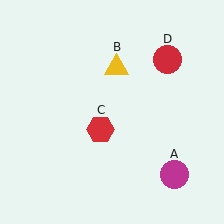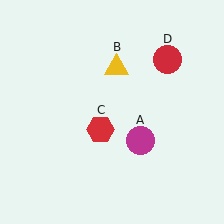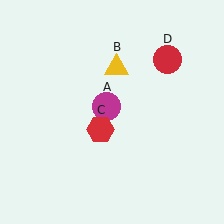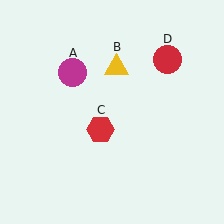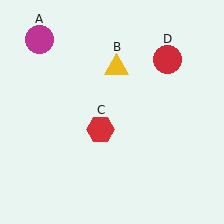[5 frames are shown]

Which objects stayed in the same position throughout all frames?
Yellow triangle (object B) and red hexagon (object C) and red circle (object D) remained stationary.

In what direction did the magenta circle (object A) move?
The magenta circle (object A) moved up and to the left.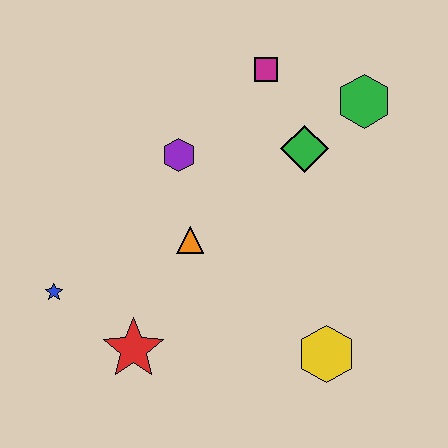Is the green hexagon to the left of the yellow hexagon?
No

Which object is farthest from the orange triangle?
The green hexagon is farthest from the orange triangle.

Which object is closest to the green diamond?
The green hexagon is closest to the green diamond.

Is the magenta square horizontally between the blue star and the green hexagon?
Yes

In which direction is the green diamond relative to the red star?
The green diamond is above the red star.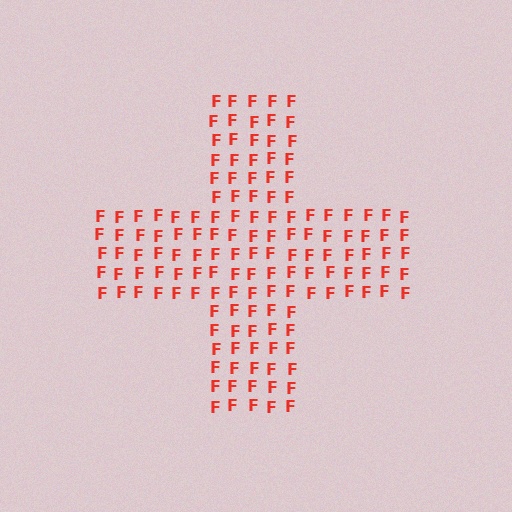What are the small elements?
The small elements are letter F's.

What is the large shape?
The large shape is a cross.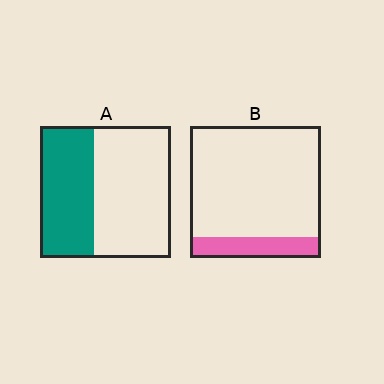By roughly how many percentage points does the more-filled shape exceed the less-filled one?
By roughly 25 percentage points (A over B).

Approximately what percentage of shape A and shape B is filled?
A is approximately 40% and B is approximately 15%.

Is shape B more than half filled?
No.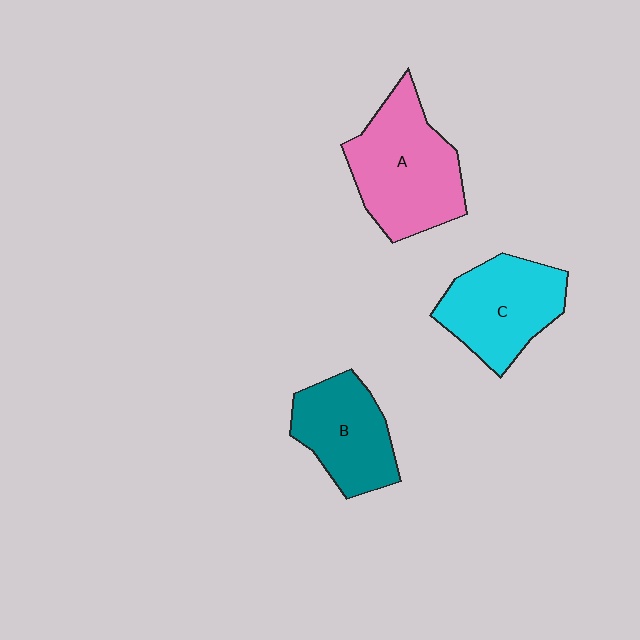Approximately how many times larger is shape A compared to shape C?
Approximately 1.2 times.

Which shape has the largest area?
Shape A (pink).